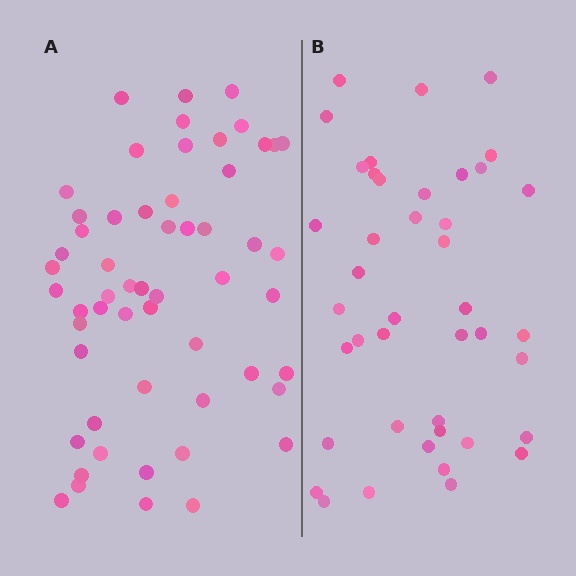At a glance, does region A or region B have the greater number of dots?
Region A (the left region) has more dots.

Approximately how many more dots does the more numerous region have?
Region A has approximately 15 more dots than region B.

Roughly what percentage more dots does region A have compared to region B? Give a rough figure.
About 35% more.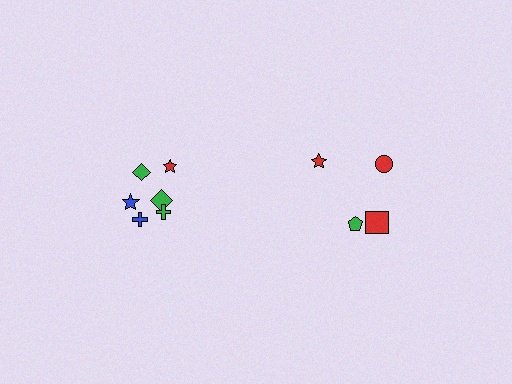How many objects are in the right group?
There are 4 objects.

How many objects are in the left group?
There are 6 objects.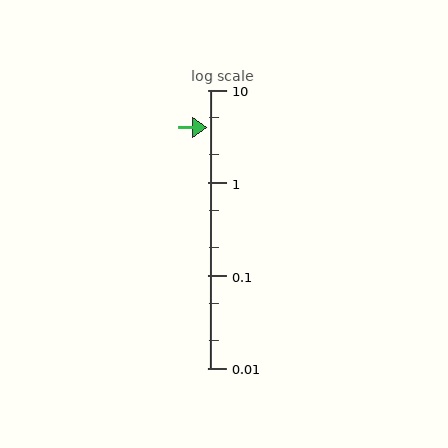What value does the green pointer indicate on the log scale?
The pointer indicates approximately 3.9.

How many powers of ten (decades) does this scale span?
The scale spans 3 decades, from 0.01 to 10.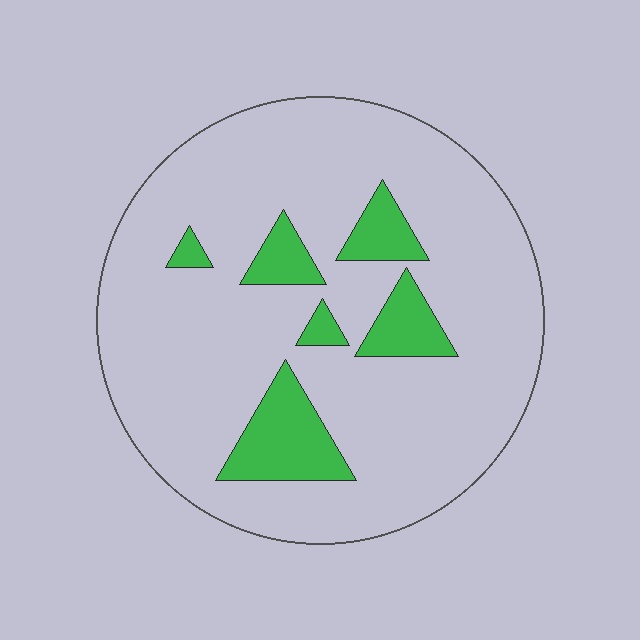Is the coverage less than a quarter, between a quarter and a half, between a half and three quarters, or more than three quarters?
Less than a quarter.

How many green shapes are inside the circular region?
6.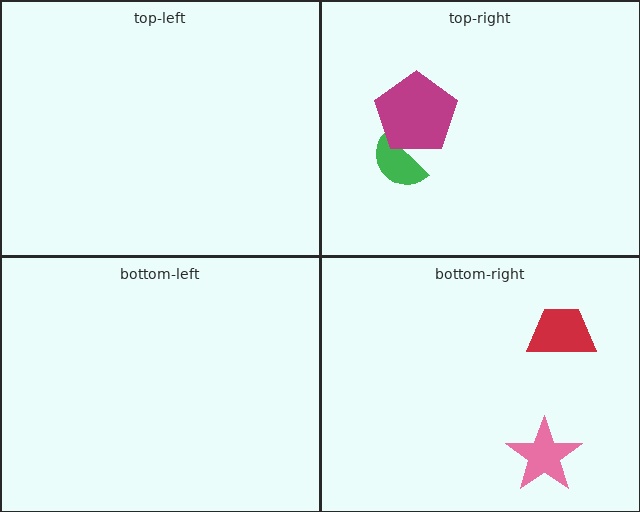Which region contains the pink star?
The bottom-right region.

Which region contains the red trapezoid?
The bottom-right region.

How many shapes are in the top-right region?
2.